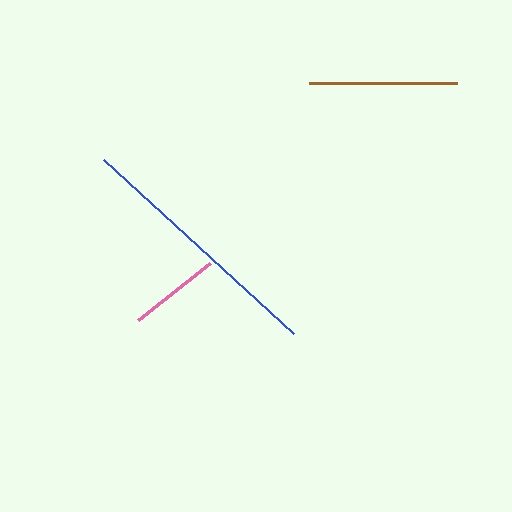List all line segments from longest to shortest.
From longest to shortest: blue, brown, pink.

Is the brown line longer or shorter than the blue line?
The blue line is longer than the brown line.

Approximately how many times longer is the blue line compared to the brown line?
The blue line is approximately 1.7 times the length of the brown line.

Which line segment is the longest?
The blue line is the longest at approximately 257 pixels.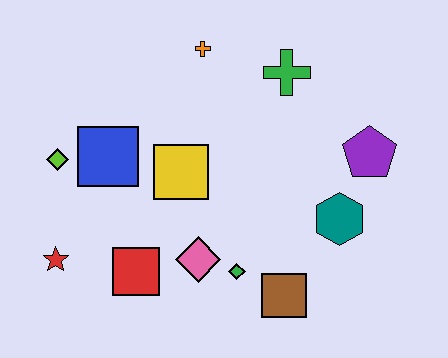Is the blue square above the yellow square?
Yes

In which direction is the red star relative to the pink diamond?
The red star is to the left of the pink diamond.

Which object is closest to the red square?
The pink diamond is closest to the red square.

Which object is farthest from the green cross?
The red star is farthest from the green cross.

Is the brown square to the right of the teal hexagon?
No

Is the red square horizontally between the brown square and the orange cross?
No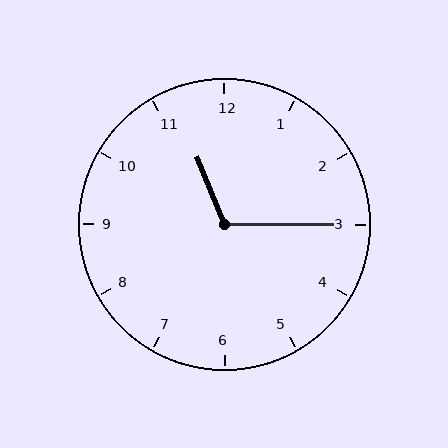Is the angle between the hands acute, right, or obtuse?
It is obtuse.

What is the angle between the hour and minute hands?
Approximately 112 degrees.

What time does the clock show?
11:15.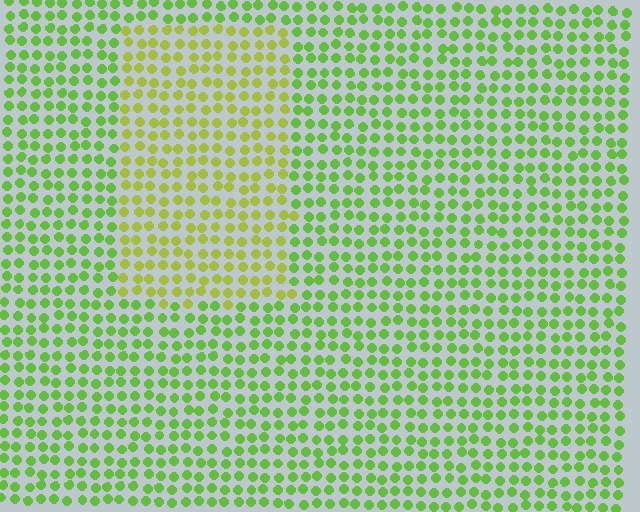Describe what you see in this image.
The image is filled with small lime elements in a uniform arrangement. A rectangle-shaped region is visible where the elements are tinted to a slightly different hue, forming a subtle color boundary.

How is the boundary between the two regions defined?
The boundary is defined purely by a slight shift in hue (about 31 degrees). Spacing, size, and orientation are identical on both sides.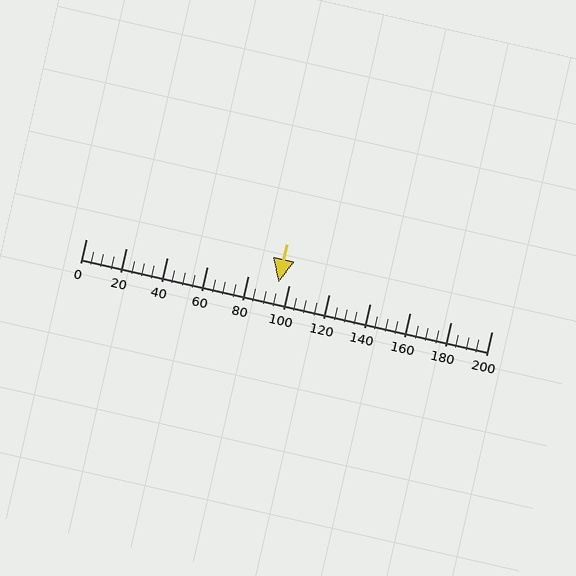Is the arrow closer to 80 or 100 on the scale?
The arrow is closer to 100.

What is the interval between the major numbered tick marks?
The major tick marks are spaced 20 units apart.